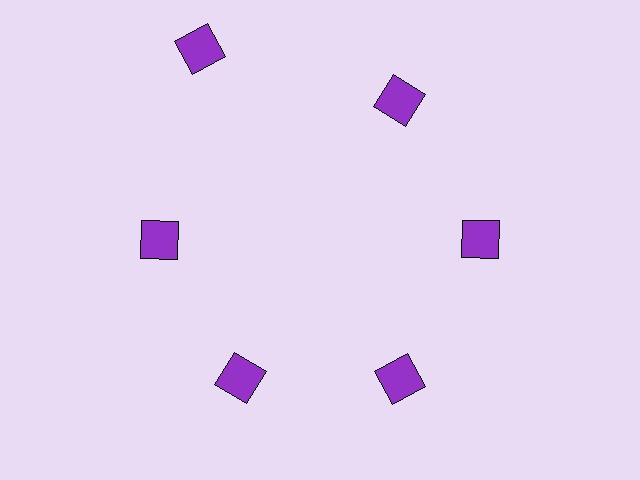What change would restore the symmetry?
The symmetry would be restored by moving it inward, back onto the ring so that all 6 squares sit at equal angles and equal distance from the center.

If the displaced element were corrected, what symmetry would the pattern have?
It would have 6-fold rotational symmetry — the pattern would map onto itself every 60 degrees.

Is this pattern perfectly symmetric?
No. The 6 purple squares are arranged in a ring, but one element near the 11 o'clock position is pushed outward from the center, breaking the 6-fold rotational symmetry.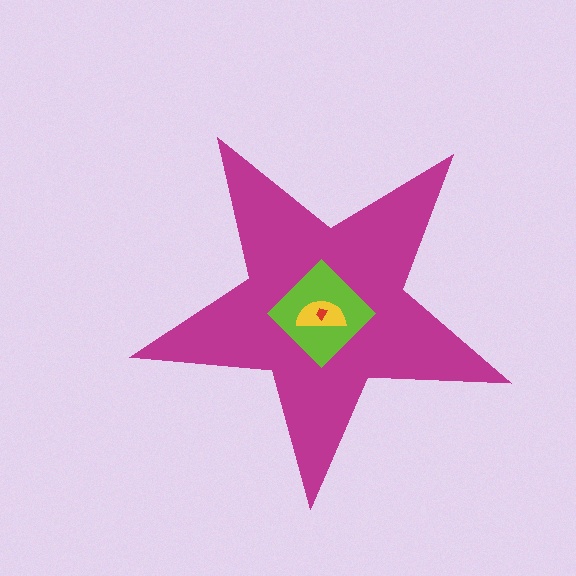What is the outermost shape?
The magenta star.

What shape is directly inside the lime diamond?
The yellow semicircle.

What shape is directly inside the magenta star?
The lime diamond.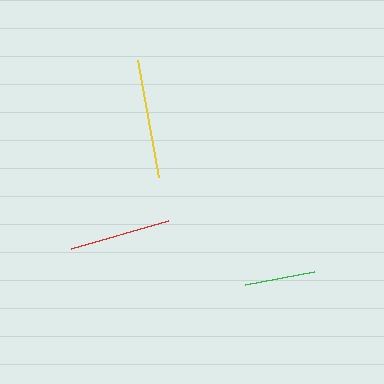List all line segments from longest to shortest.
From longest to shortest: yellow, red, green.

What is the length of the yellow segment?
The yellow segment is approximately 119 pixels long.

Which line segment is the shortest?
The green line is the shortest at approximately 70 pixels.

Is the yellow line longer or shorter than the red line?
The yellow line is longer than the red line.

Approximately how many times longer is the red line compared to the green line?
The red line is approximately 1.4 times the length of the green line.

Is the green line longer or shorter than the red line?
The red line is longer than the green line.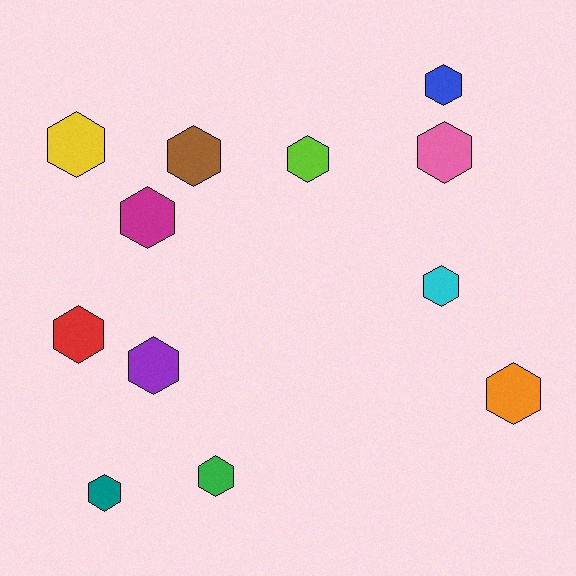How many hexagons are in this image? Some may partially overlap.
There are 12 hexagons.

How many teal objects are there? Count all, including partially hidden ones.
There is 1 teal object.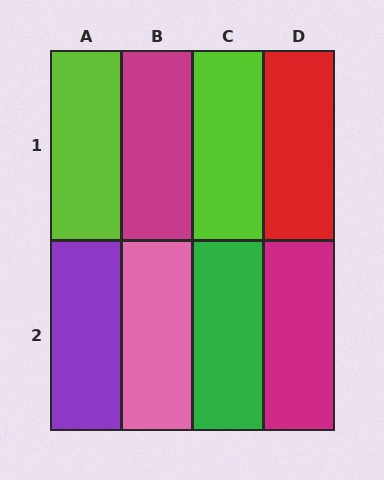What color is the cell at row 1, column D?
Red.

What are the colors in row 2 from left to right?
Purple, pink, green, magenta.